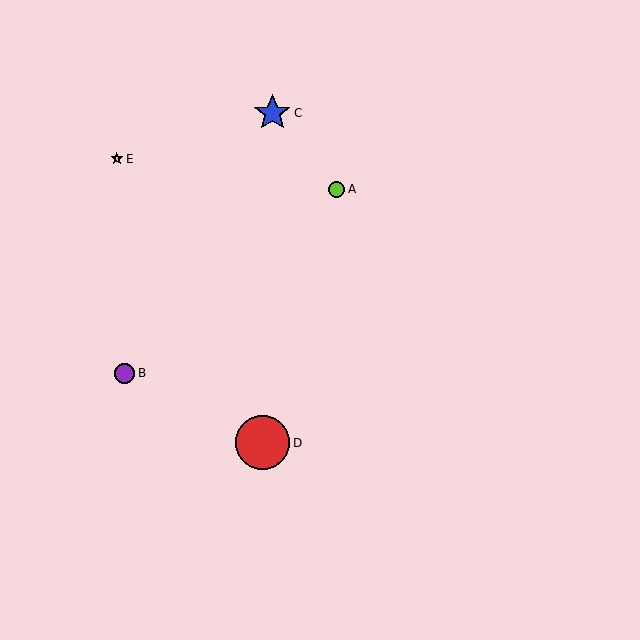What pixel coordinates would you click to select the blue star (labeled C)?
Click at (272, 113) to select the blue star C.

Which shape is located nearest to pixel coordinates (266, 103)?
The blue star (labeled C) at (272, 113) is nearest to that location.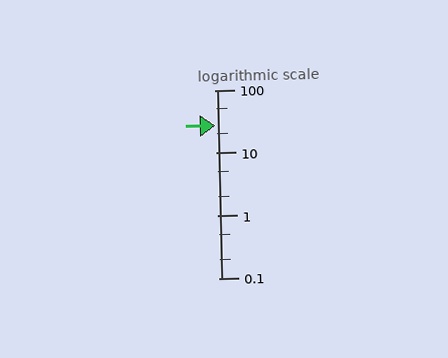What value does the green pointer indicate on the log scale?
The pointer indicates approximately 27.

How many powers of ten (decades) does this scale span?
The scale spans 3 decades, from 0.1 to 100.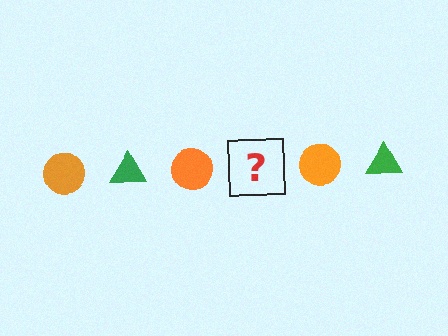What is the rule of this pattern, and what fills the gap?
The rule is that the pattern alternates between orange circle and green triangle. The gap should be filled with a green triangle.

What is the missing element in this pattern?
The missing element is a green triangle.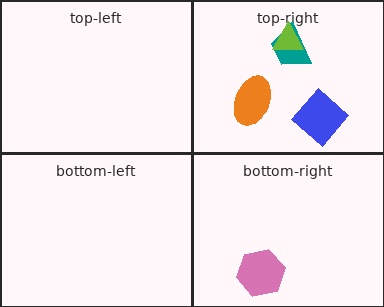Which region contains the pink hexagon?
The bottom-right region.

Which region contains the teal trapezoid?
The top-right region.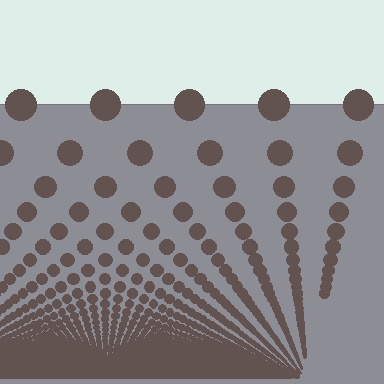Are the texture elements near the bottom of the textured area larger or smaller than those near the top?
Smaller. The gradient is inverted — elements near the bottom are smaller and denser.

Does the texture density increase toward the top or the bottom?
Density increases toward the bottom.